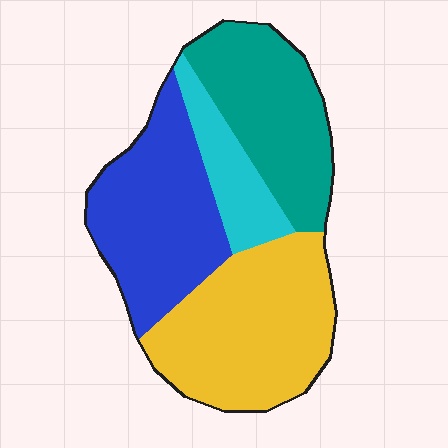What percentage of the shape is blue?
Blue covers about 30% of the shape.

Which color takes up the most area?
Yellow, at roughly 35%.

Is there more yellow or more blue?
Yellow.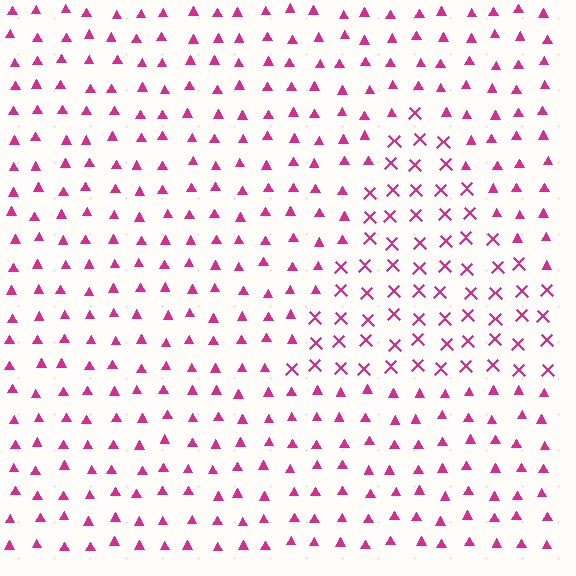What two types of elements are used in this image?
The image uses X marks inside the triangle region and triangles outside it.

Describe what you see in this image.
The image is filled with small magenta elements arranged in a uniform grid. A triangle-shaped region contains X marks, while the surrounding area contains triangles. The boundary is defined purely by the change in element shape.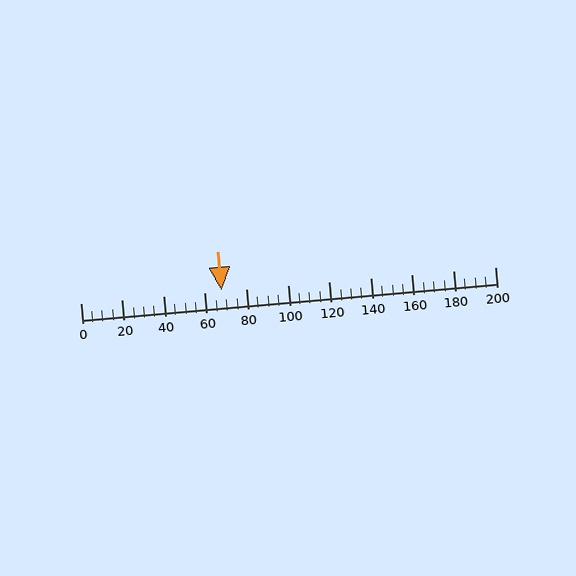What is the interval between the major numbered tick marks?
The major tick marks are spaced 20 units apart.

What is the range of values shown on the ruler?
The ruler shows values from 0 to 200.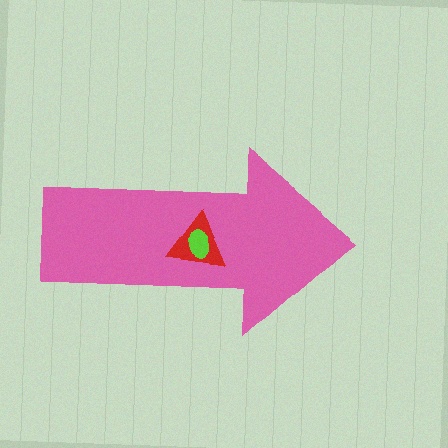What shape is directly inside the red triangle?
The lime ellipse.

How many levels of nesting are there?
3.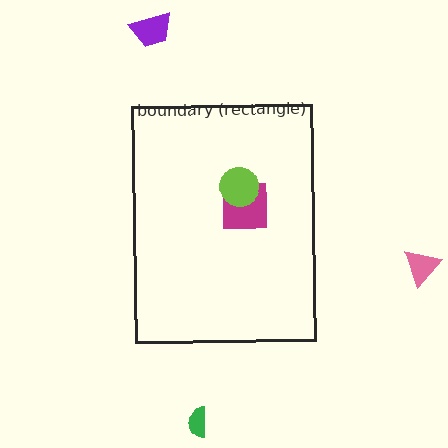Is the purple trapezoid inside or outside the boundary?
Outside.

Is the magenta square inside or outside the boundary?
Inside.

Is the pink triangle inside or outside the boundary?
Outside.